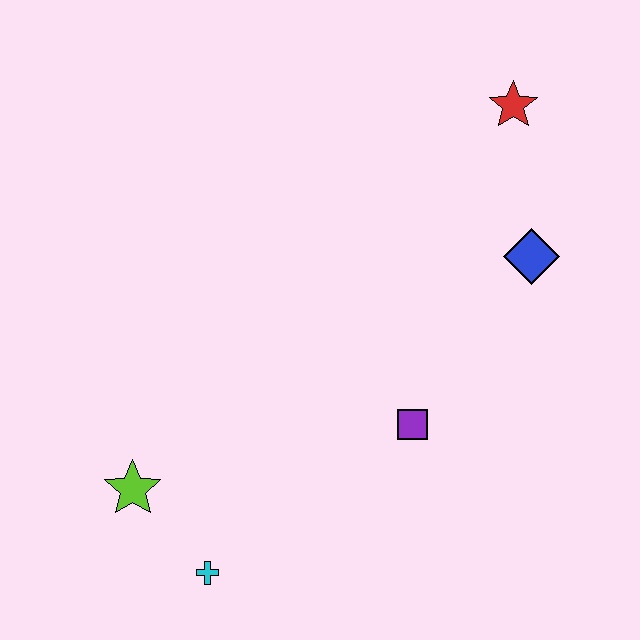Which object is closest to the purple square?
The blue diamond is closest to the purple square.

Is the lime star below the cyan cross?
No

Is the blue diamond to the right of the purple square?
Yes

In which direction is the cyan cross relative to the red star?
The cyan cross is below the red star.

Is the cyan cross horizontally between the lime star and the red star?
Yes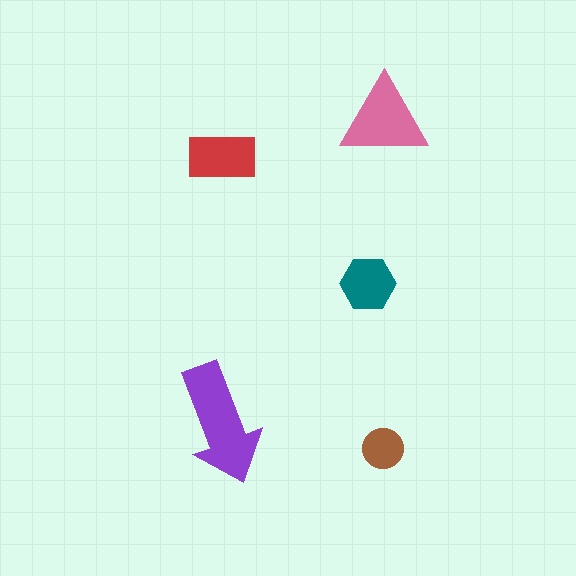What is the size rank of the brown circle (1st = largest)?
5th.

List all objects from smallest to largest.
The brown circle, the teal hexagon, the red rectangle, the pink triangle, the purple arrow.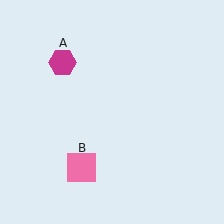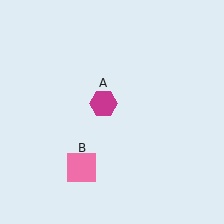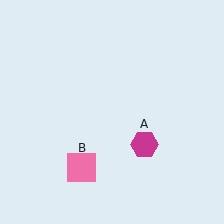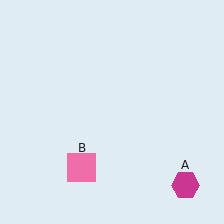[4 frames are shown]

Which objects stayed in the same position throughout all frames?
Pink square (object B) remained stationary.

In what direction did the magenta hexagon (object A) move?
The magenta hexagon (object A) moved down and to the right.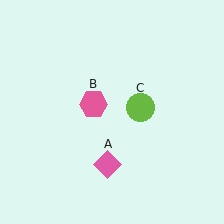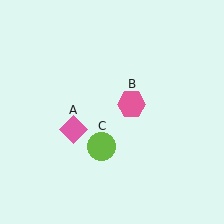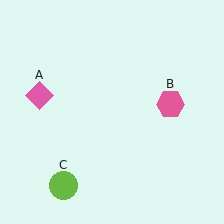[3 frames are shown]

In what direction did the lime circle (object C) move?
The lime circle (object C) moved down and to the left.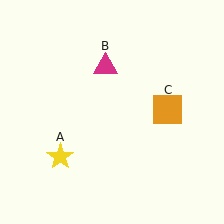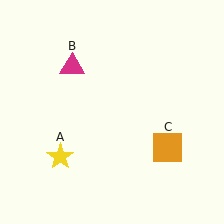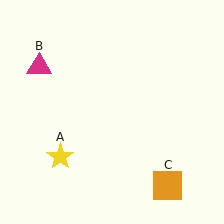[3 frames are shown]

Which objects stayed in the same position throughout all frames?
Yellow star (object A) remained stationary.